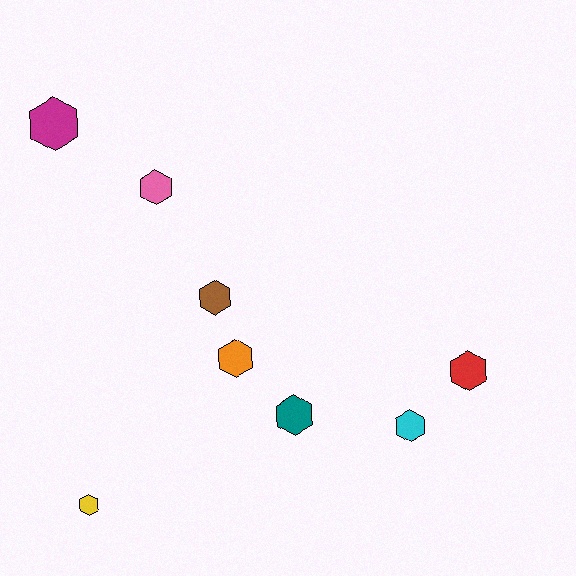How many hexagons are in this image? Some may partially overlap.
There are 8 hexagons.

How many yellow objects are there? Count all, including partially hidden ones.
There is 1 yellow object.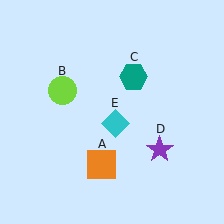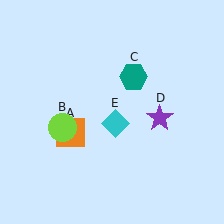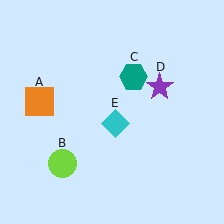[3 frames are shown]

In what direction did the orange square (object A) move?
The orange square (object A) moved up and to the left.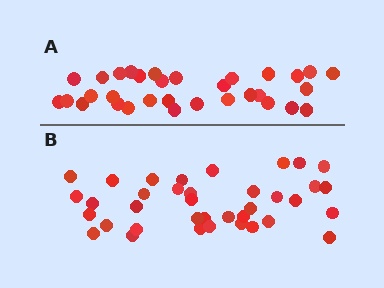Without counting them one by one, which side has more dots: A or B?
Region B (the bottom region) has more dots.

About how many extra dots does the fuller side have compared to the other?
Region B has about 5 more dots than region A.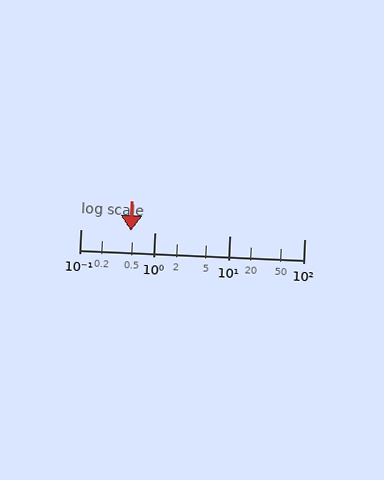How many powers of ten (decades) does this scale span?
The scale spans 3 decades, from 0.1 to 100.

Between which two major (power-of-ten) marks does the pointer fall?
The pointer is between 0.1 and 1.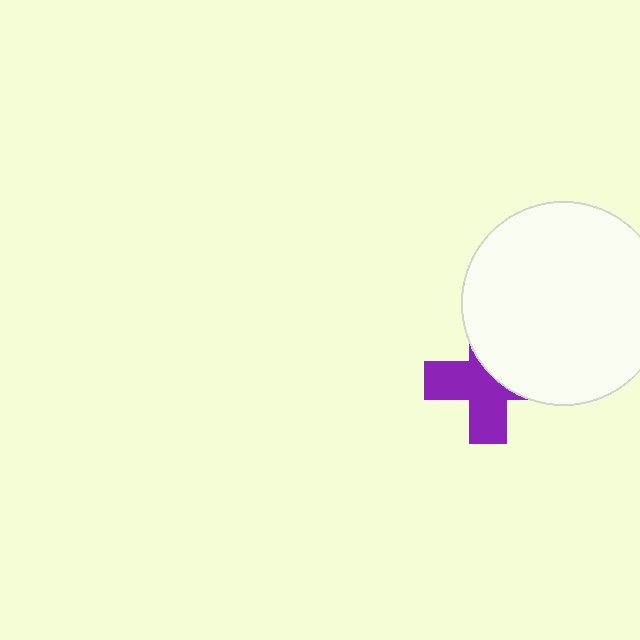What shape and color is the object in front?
The object in front is a white circle.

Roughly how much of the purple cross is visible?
About half of it is visible (roughly 56%).